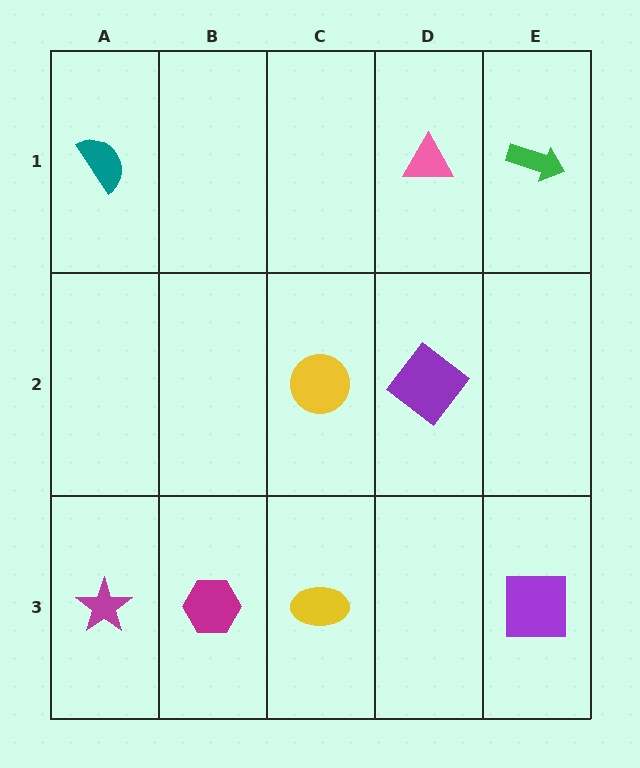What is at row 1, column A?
A teal semicircle.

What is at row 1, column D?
A pink triangle.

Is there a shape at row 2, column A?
No, that cell is empty.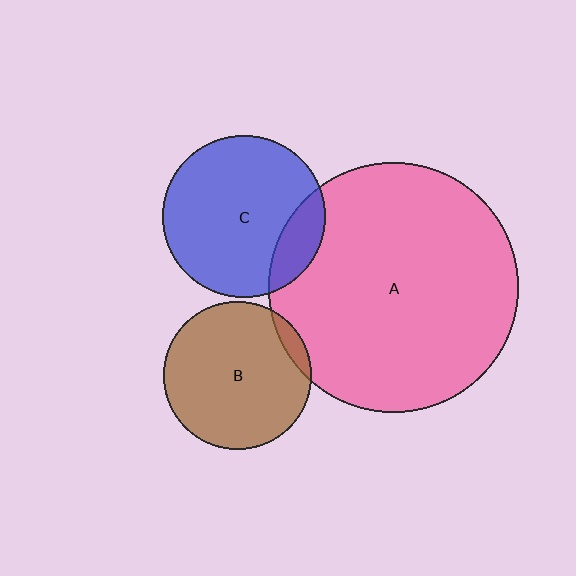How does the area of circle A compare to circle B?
Approximately 2.9 times.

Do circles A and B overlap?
Yes.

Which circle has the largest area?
Circle A (pink).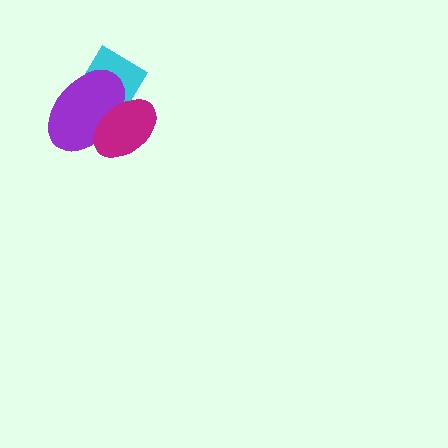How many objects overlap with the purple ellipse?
2 objects overlap with the purple ellipse.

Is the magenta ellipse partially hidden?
No, no other shape covers it.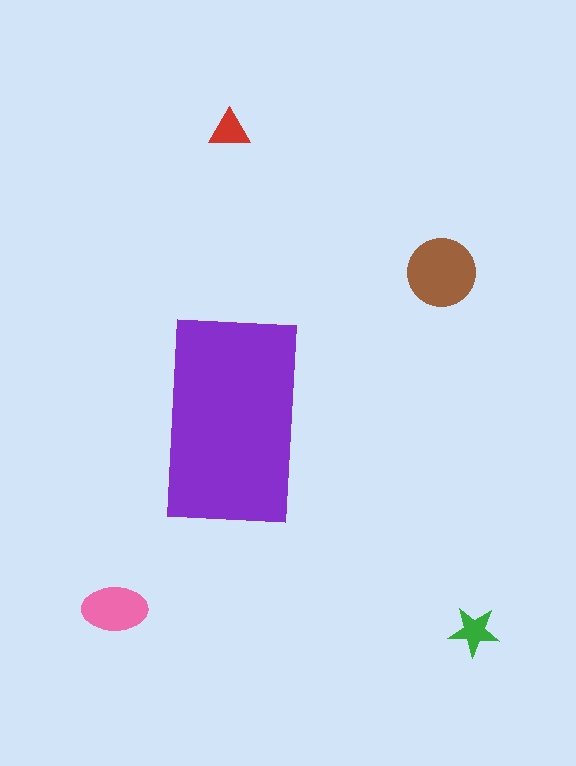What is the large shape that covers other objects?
A purple rectangle.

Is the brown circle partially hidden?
No, the brown circle is fully visible.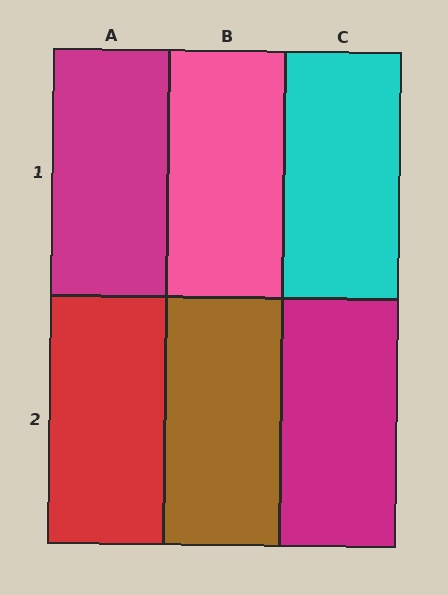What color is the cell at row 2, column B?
Brown.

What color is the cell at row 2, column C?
Magenta.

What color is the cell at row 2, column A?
Red.